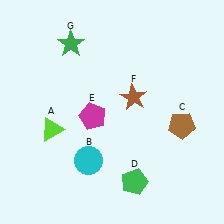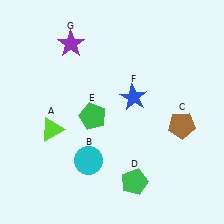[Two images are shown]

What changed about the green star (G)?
In Image 1, G is green. In Image 2, it changed to purple.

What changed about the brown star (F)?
In Image 1, F is brown. In Image 2, it changed to blue.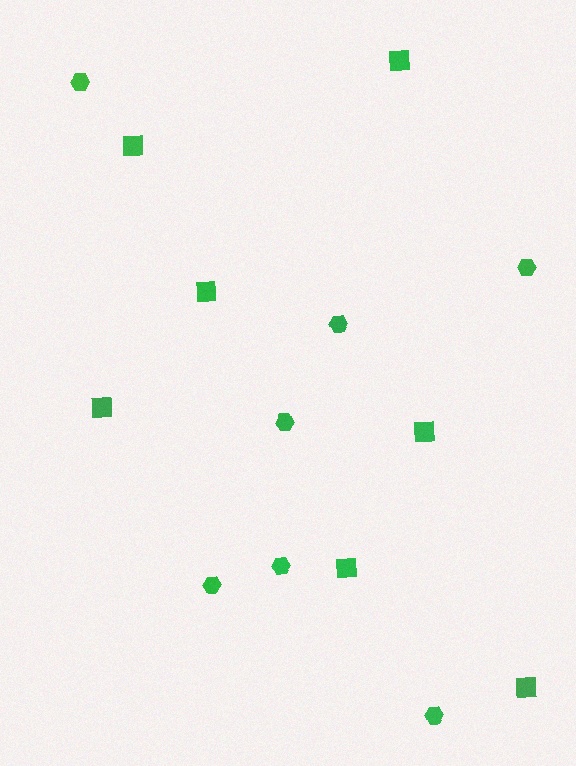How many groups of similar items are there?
There are 2 groups: one group of hexagons (7) and one group of squares (7).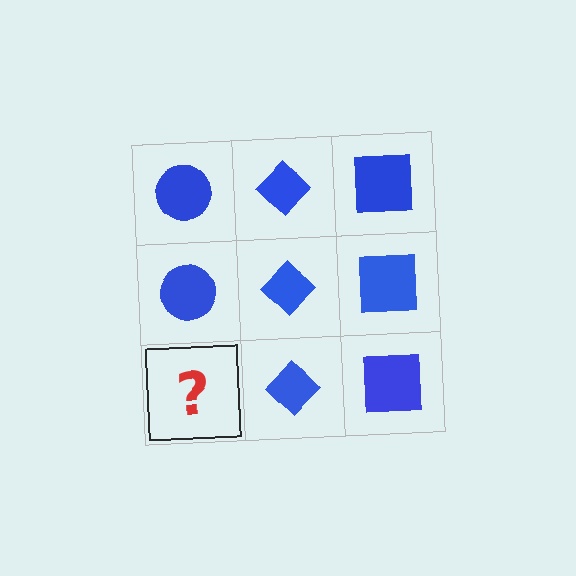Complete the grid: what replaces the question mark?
The question mark should be replaced with a blue circle.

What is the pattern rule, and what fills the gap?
The rule is that each column has a consistent shape. The gap should be filled with a blue circle.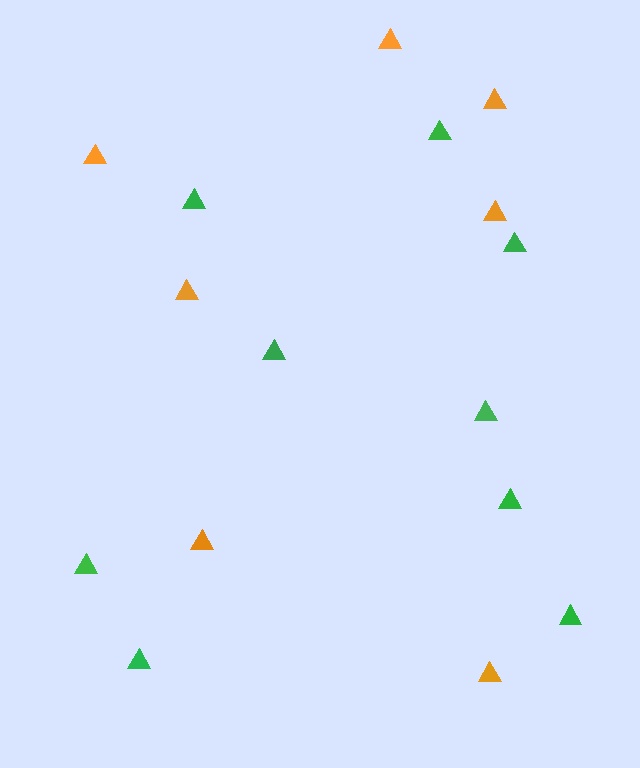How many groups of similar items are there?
There are 2 groups: one group of green triangles (9) and one group of orange triangles (7).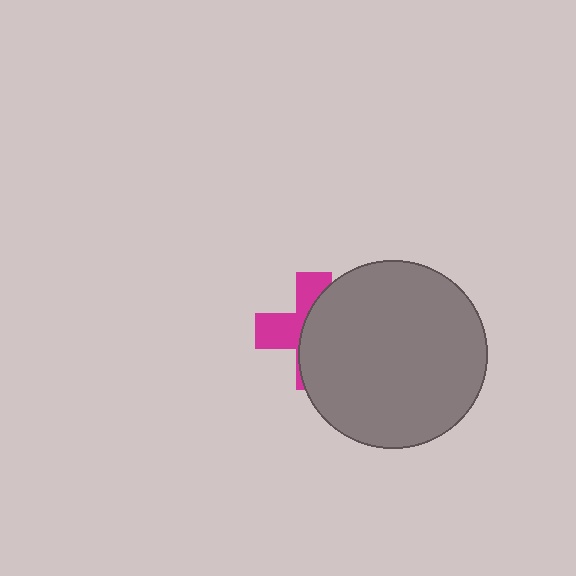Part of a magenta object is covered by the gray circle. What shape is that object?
It is a cross.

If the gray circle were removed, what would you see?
You would see the complete magenta cross.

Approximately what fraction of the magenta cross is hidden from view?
Roughly 60% of the magenta cross is hidden behind the gray circle.